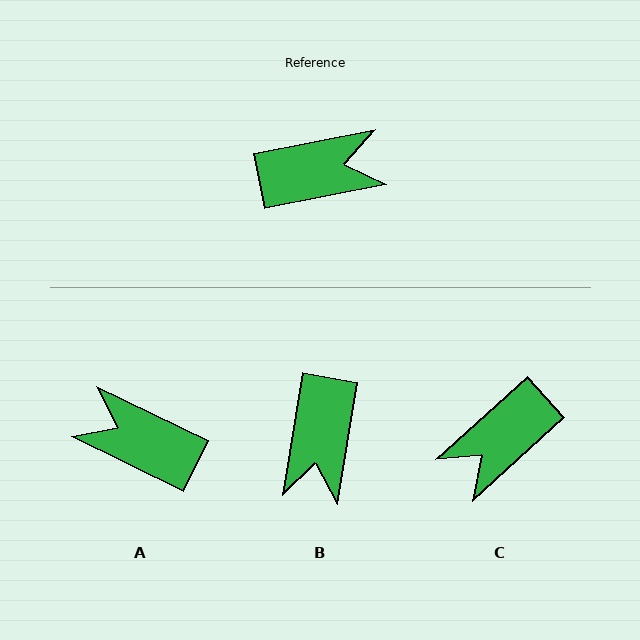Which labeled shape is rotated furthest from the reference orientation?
C, about 149 degrees away.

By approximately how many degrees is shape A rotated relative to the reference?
Approximately 143 degrees counter-clockwise.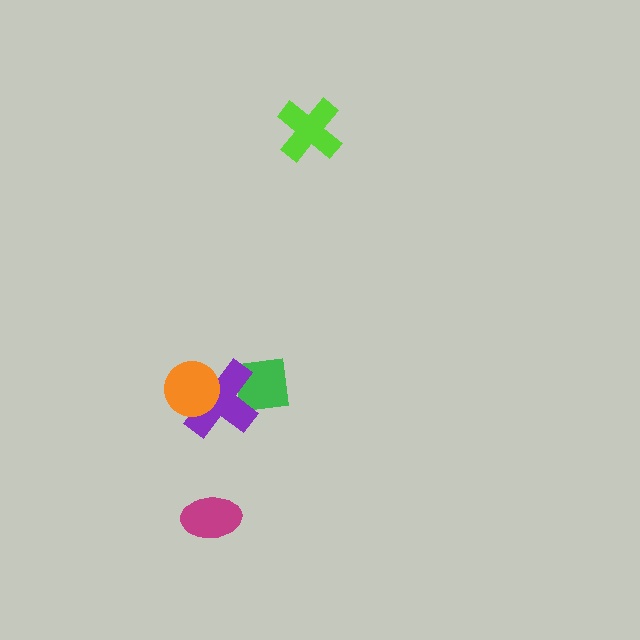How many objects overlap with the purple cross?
2 objects overlap with the purple cross.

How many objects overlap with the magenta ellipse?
0 objects overlap with the magenta ellipse.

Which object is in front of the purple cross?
The orange circle is in front of the purple cross.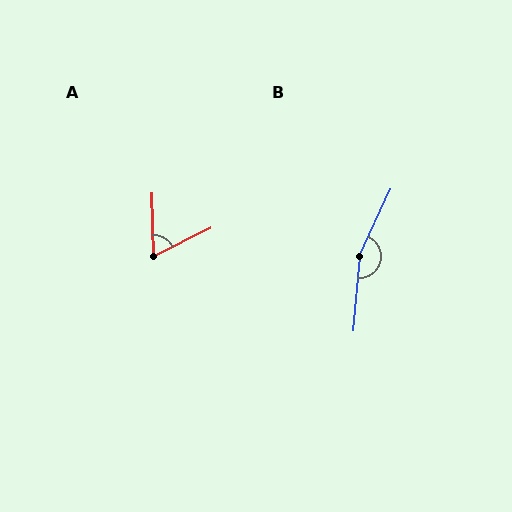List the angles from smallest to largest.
A (65°), B (160°).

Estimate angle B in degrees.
Approximately 160 degrees.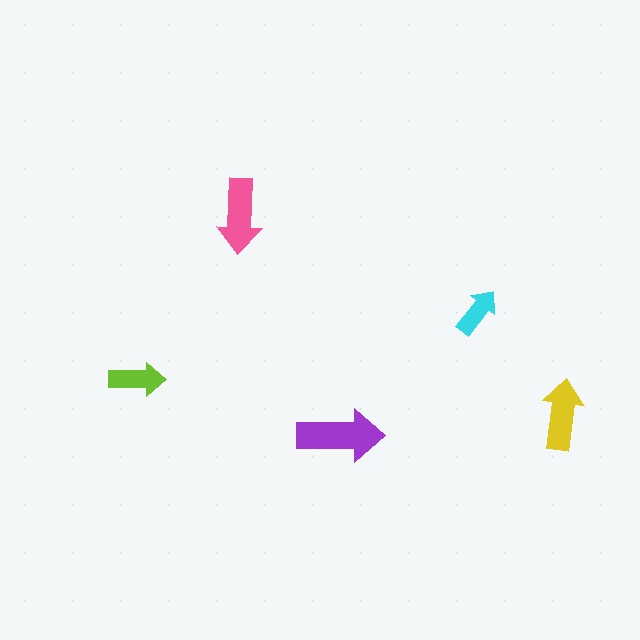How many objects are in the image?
There are 5 objects in the image.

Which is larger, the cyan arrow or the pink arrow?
The pink one.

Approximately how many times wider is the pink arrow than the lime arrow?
About 1.5 times wider.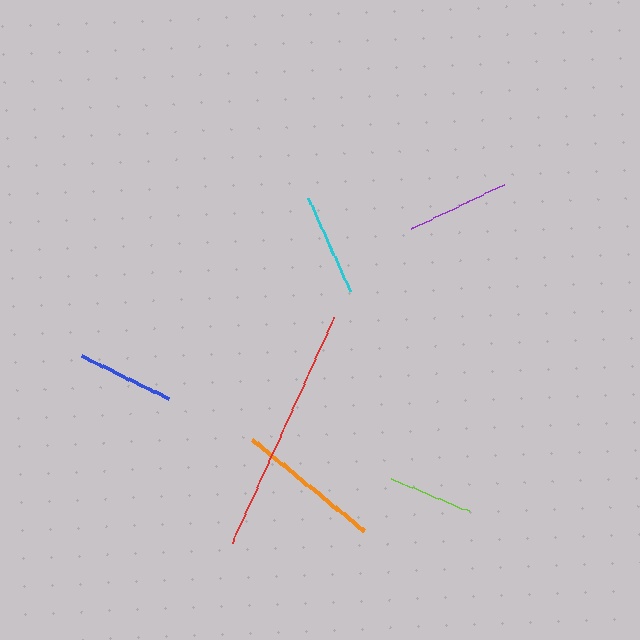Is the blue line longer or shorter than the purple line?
The purple line is longer than the blue line.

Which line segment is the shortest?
The lime line is the shortest at approximately 84 pixels.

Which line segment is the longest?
The red line is the longest at approximately 247 pixels.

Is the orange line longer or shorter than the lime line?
The orange line is longer than the lime line.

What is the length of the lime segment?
The lime segment is approximately 84 pixels long.